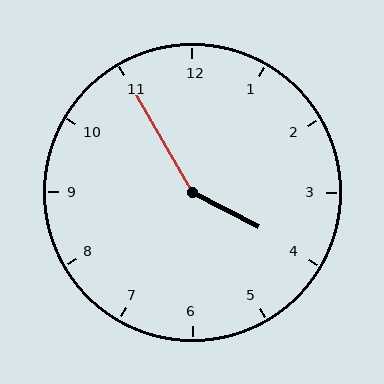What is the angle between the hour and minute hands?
Approximately 148 degrees.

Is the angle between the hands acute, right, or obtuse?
It is obtuse.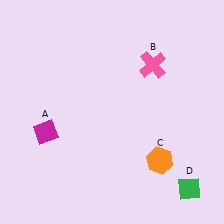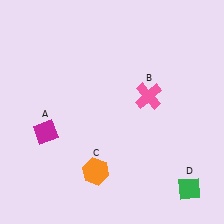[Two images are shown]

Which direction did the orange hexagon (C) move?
The orange hexagon (C) moved left.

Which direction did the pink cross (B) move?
The pink cross (B) moved down.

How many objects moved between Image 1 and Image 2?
2 objects moved between the two images.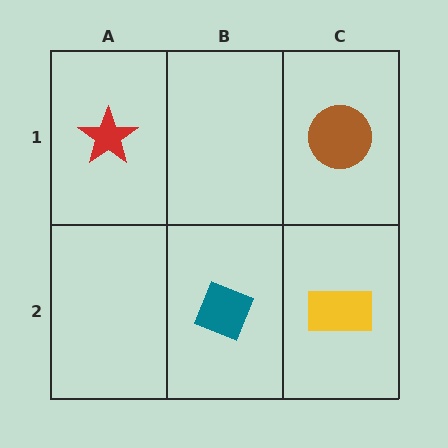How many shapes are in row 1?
2 shapes.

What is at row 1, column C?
A brown circle.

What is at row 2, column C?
A yellow rectangle.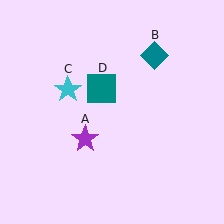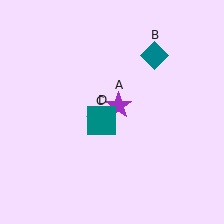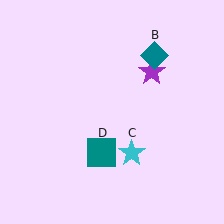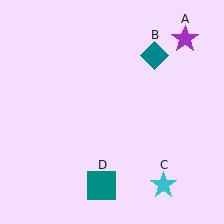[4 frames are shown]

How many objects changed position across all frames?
3 objects changed position: purple star (object A), cyan star (object C), teal square (object D).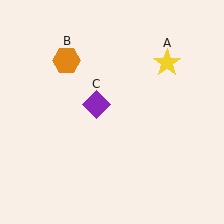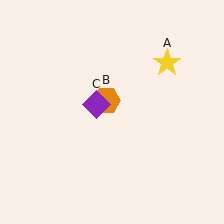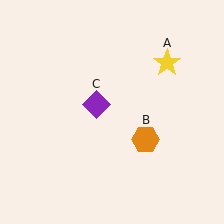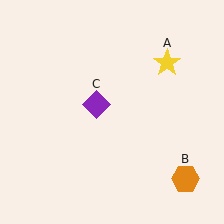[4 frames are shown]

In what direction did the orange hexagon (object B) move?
The orange hexagon (object B) moved down and to the right.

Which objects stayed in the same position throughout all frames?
Yellow star (object A) and purple diamond (object C) remained stationary.